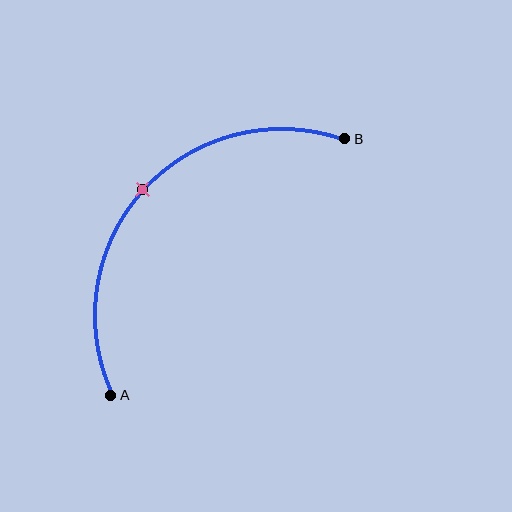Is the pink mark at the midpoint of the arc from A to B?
Yes. The pink mark lies on the arc at equal arc-length from both A and B — it is the arc midpoint.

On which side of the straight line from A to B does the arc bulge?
The arc bulges above and to the left of the straight line connecting A and B.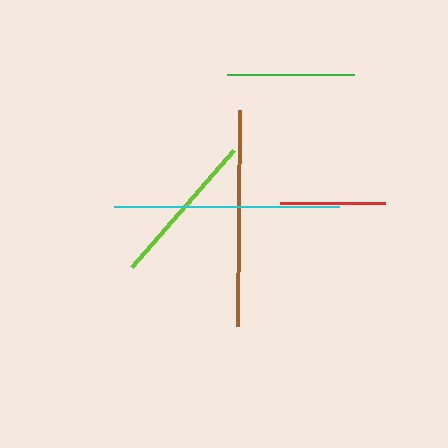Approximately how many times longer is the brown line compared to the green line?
The brown line is approximately 1.7 times the length of the green line.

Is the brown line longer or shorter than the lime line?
The brown line is longer than the lime line.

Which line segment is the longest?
The cyan line is the longest at approximately 225 pixels.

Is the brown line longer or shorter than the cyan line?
The cyan line is longer than the brown line.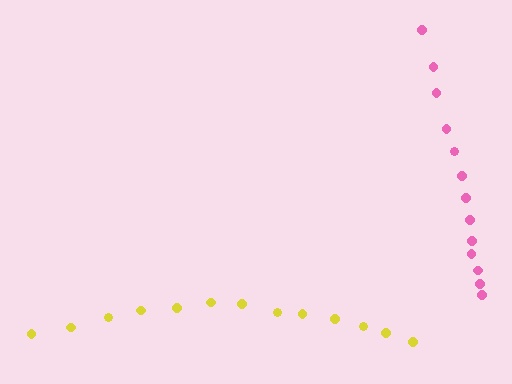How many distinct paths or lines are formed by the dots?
There are 2 distinct paths.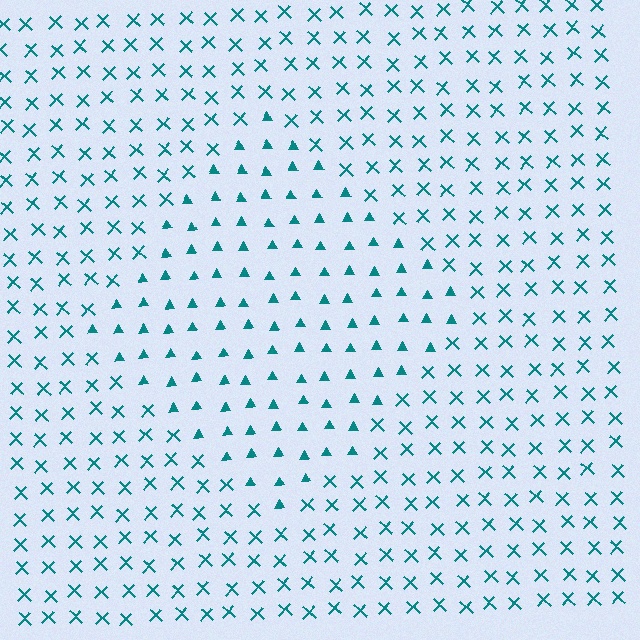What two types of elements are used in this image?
The image uses triangles inside the diamond region and X marks outside it.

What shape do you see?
I see a diamond.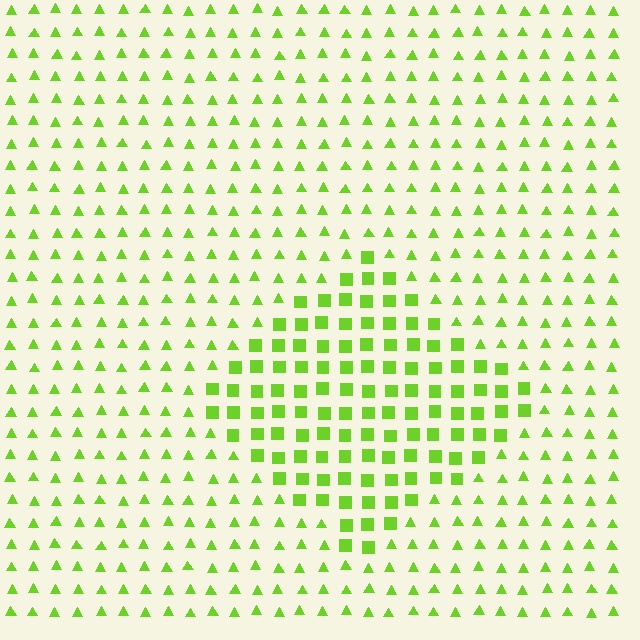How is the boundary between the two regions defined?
The boundary is defined by a change in element shape: squares inside vs. triangles outside. All elements share the same color and spacing.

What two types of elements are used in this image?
The image uses squares inside the diamond region and triangles outside it.